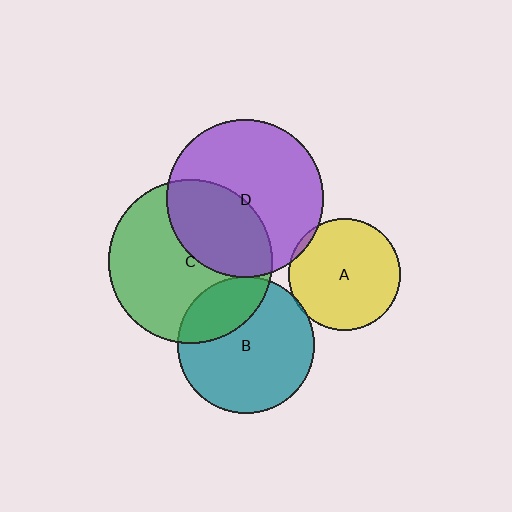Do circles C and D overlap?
Yes.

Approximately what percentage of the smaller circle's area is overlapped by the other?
Approximately 40%.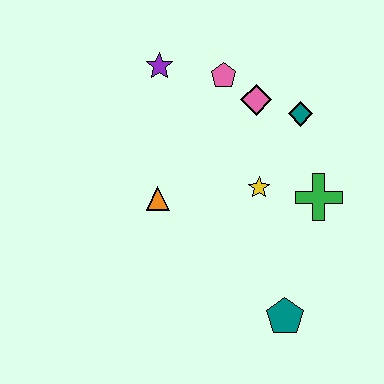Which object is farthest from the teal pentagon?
The purple star is farthest from the teal pentagon.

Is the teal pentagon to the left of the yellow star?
No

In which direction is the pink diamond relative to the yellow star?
The pink diamond is above the yellow star.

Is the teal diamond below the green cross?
No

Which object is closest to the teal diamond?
The pink diamond is closest to the teal diamond.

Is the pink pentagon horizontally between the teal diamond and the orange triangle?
Yes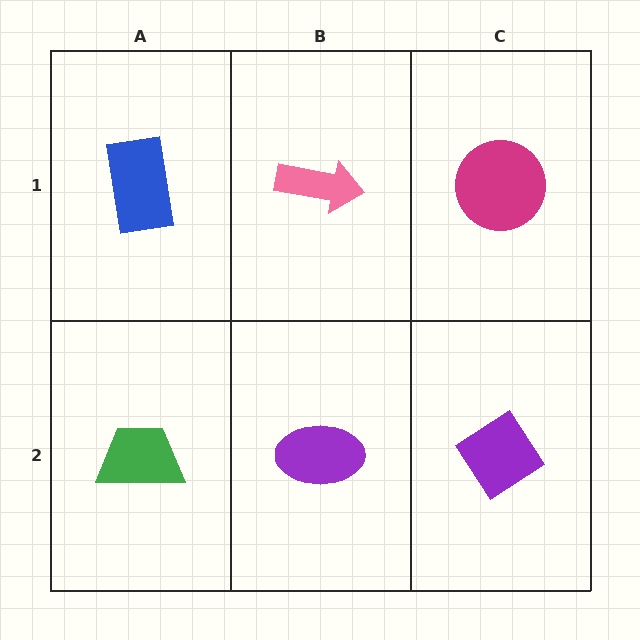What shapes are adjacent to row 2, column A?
A blue rectangle (row 1, column A), a purple ellipse (row 2, column B).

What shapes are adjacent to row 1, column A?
A green trapezoid (row 2, column A), a pink arrow (row 1, column B).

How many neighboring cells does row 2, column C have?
2.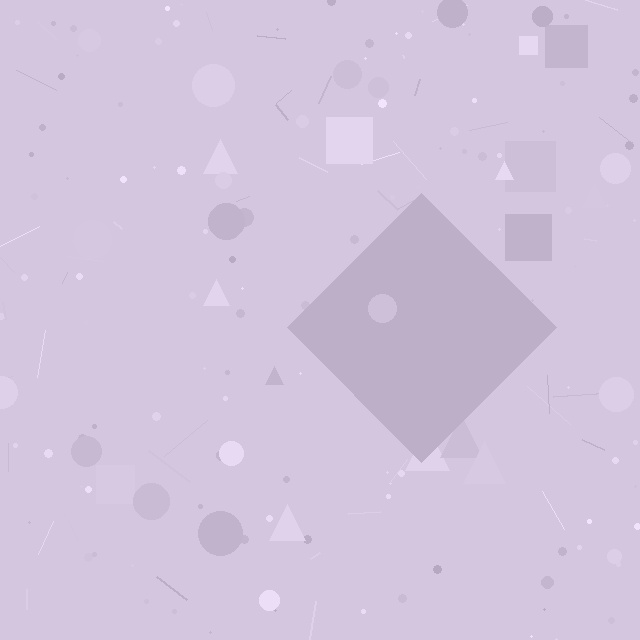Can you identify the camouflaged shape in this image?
The camouflaged shape is a diamond.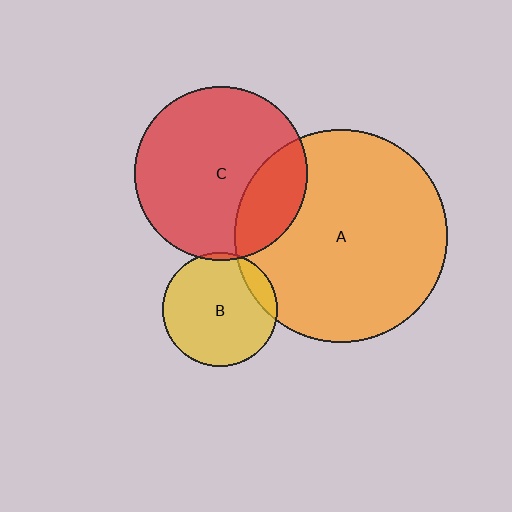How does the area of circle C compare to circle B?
Approximately 2.3 times.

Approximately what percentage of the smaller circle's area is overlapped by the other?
Approximately 10%.